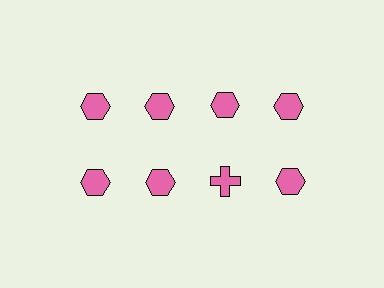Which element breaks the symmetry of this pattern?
The pink cross in the second row, center column breaks the symmetry. All other shapes are pink hexagons.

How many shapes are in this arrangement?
There are 8 shapes arranged in a grid pattern.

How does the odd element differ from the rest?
It has a different shape: cross instead of hexagon.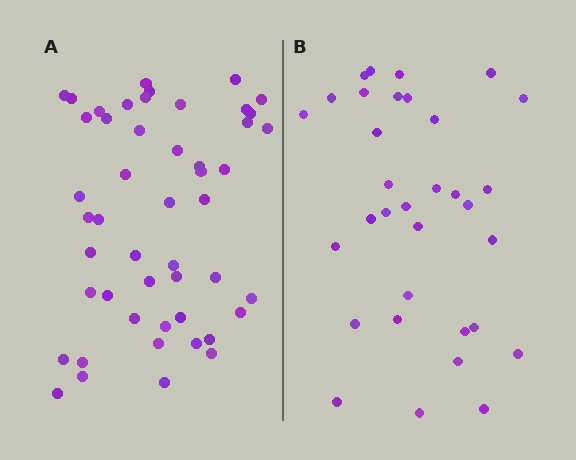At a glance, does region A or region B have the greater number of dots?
Region A (the left region) has more dots.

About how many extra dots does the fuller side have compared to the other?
Region A has approximately 15 more dots than region B.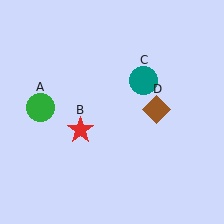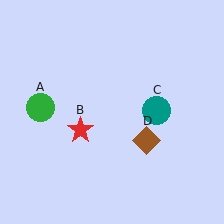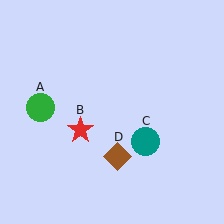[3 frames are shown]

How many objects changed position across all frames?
2 objects changed position: teal circle (object C), brown diamond (object D).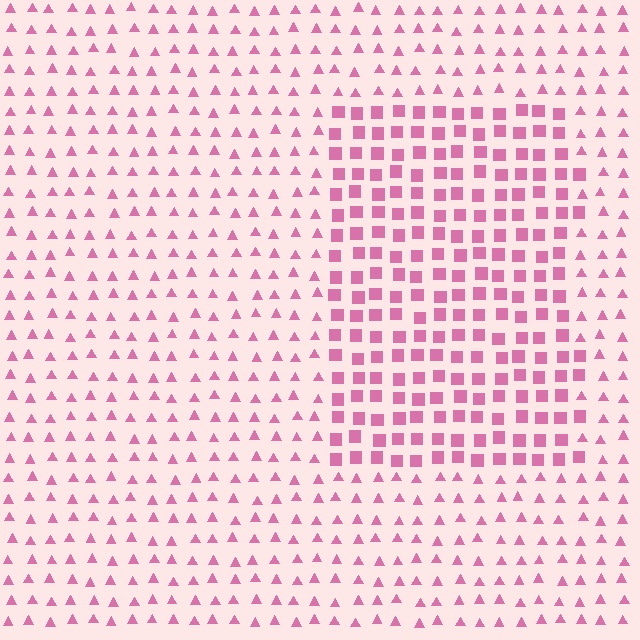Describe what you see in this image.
The image is filled with small pink elements arranged in a uniform grid. A rectangle-shaped region contains squares, while the surrounding area contains triangles. The boundary is defined purely by the change in element shape.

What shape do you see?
I see a rectangle.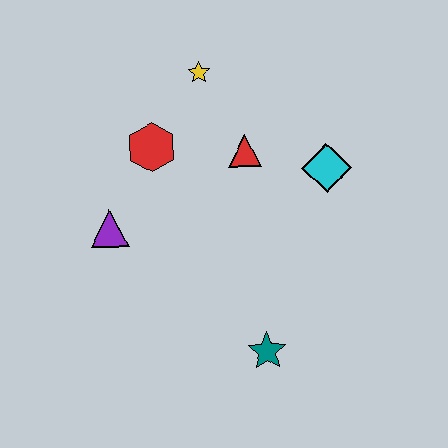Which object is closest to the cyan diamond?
The red triangle is closest to the cyan diamond.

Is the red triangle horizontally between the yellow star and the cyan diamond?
Yes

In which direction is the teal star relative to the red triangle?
The teal star is below the red triangle.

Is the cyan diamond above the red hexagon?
No